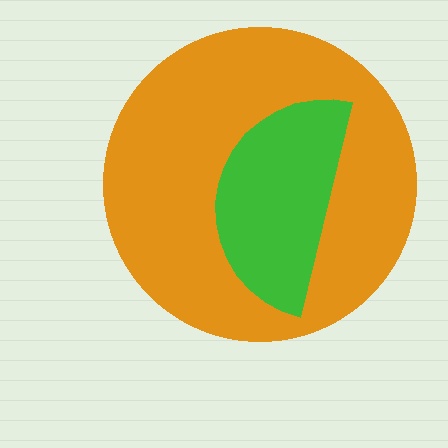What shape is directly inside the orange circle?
The green semicircle.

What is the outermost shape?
The orange circle.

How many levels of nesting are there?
2.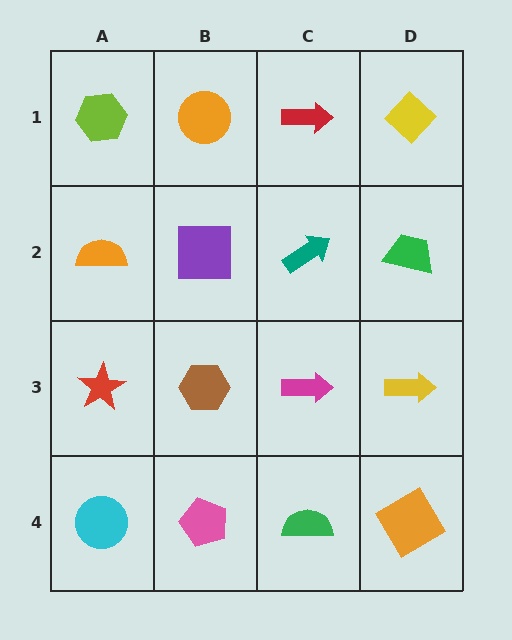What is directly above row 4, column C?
A magenta arrow.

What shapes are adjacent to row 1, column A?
An orange semicircle (row 2, column A), an orange circle (row 1, column B).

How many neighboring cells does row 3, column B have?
4.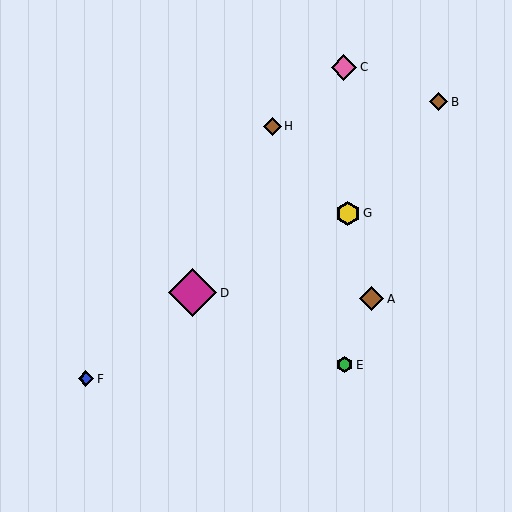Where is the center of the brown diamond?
The center of the brown diamond is at (438, 102).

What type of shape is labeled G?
Shape G is a yellow hexagon.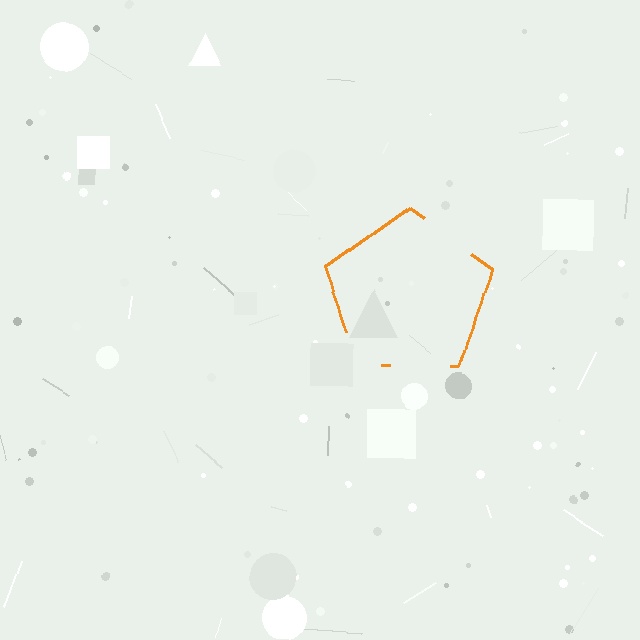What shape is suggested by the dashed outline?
The dashed outline suggests a pentagon.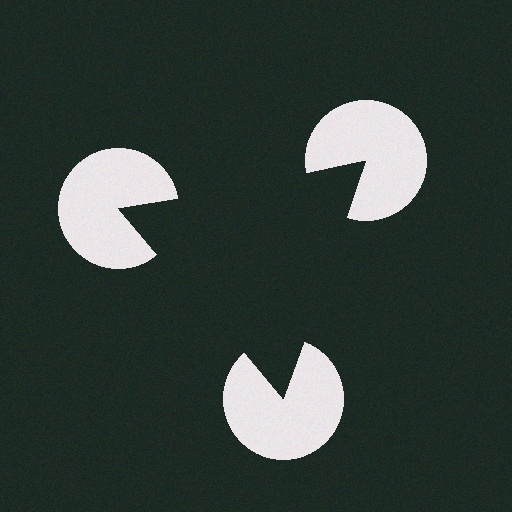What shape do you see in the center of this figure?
An illusory triangle — its edges are inferred from the aligned wedge cuts in the pac-man discs, not physically drawn.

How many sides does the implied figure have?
3 sides.